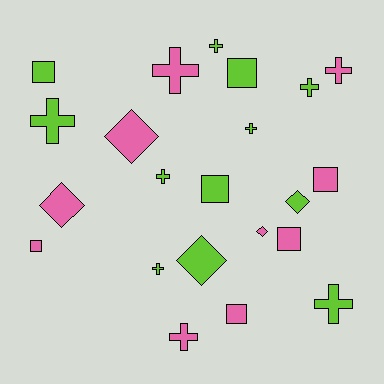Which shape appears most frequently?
Cross, with 10 objects.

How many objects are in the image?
There are 22 objects.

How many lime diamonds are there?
There are 2 lime diamonds.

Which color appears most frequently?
Lime, with 12 objects.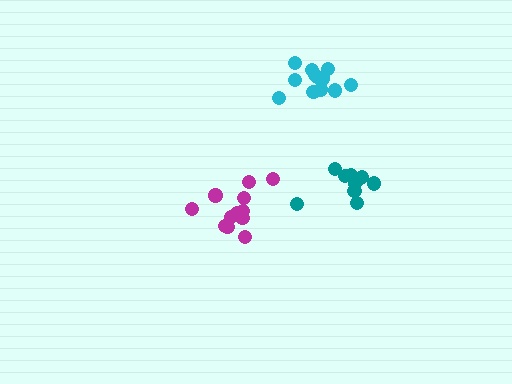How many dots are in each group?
Group 1: 12 dots, Group 2: 11 dots, Group 3: 12 dots (35 total).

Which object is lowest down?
The magenta cluster is bottommost.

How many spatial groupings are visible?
There are 3 spatial groupings.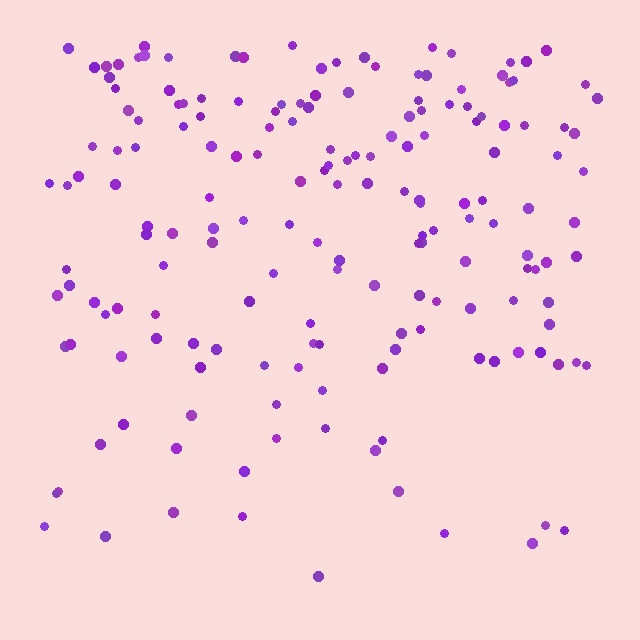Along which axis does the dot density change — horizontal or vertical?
Vertical.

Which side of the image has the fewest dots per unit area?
The bottom.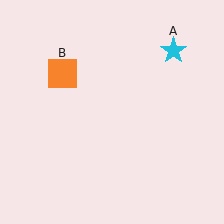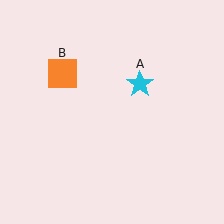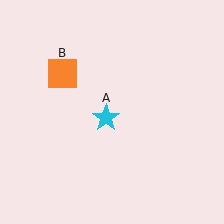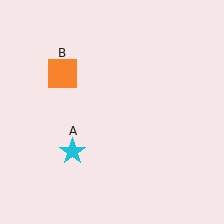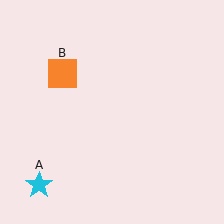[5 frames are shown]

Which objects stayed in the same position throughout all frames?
Orange square (object B) remained stationary.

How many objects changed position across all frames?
1 object changed position: cyan star (object A).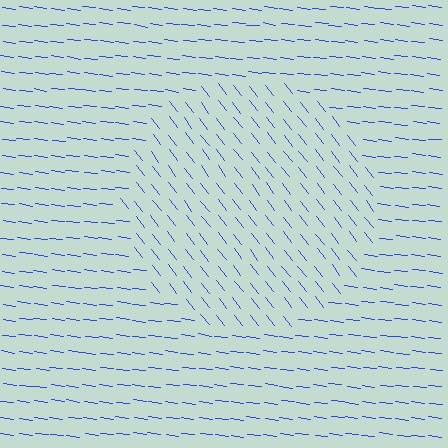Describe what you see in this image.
The image is filled with small blue line segments. A circle region in the image has lines oriented differently from the surrounding lines, creating a visible texture boundary.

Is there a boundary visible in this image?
Yes, there is a texture boundary formed by a change in line orientation.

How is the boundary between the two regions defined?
The boundary is defined purely by a change in line orientation (approximately 45 degrees difference). All lines are the same color and thickness.